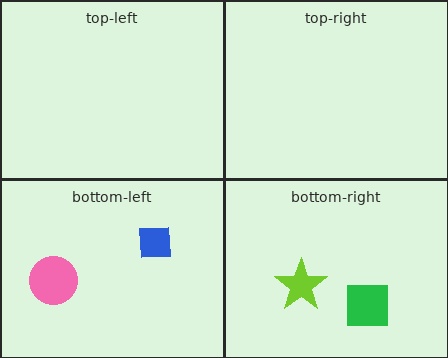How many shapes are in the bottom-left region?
2.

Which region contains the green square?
The bottom-right region.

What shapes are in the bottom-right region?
The lime star, the green square.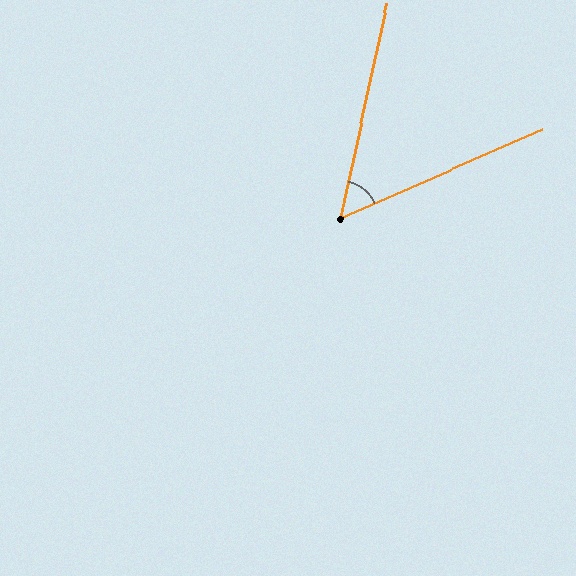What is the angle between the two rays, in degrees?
Approximately 54 degrees.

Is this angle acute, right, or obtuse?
It is acute.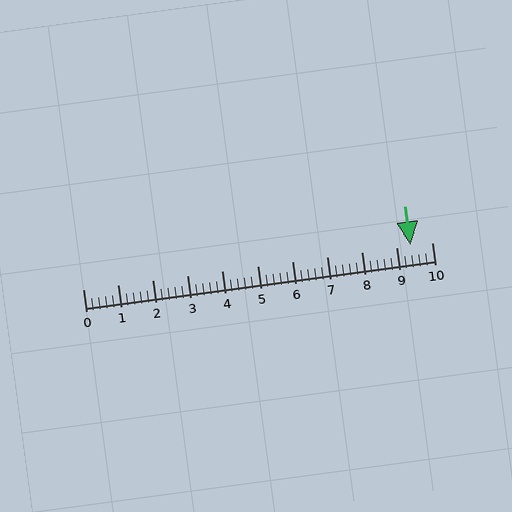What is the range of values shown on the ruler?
The ruler shows values from 0 to 10.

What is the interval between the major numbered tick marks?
The major tick marks are spaced 1 units apart.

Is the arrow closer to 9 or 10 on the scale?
The arrow is closer to 9.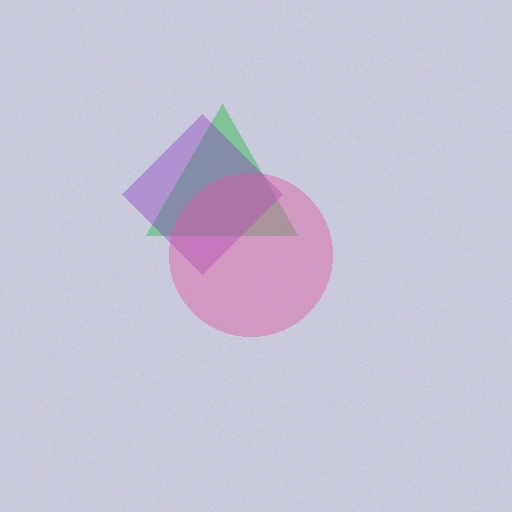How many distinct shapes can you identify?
There are 3 distinct shapes: a green triangle, a purple diamond, a pink circle.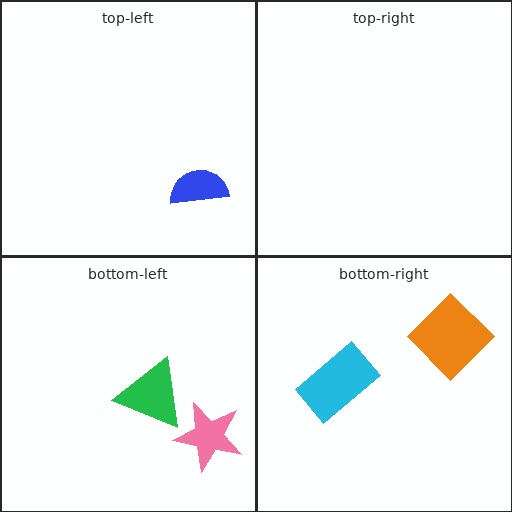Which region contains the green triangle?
The bottom-left region.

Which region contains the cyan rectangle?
The bottom-right region.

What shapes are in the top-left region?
The blue semicircle.